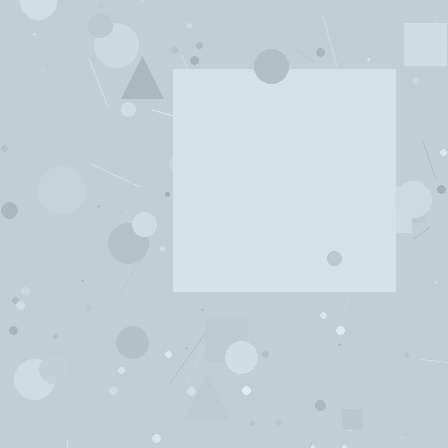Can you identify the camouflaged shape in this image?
The camouflaged shape is a square.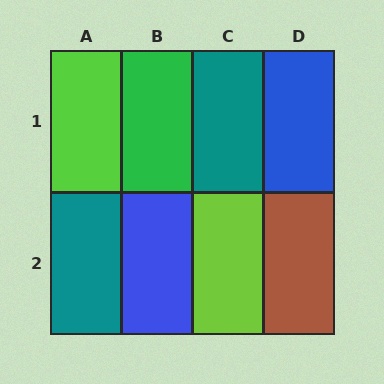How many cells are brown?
1 cell is brown.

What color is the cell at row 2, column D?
Brown.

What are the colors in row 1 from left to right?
Lime, green, teal, blue.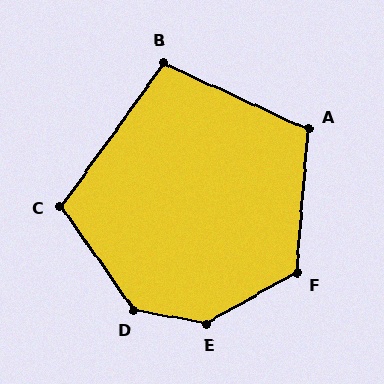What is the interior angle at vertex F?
Approximately 124 degrees (obtuse).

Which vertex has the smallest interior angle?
B, at approximately 101 degrees.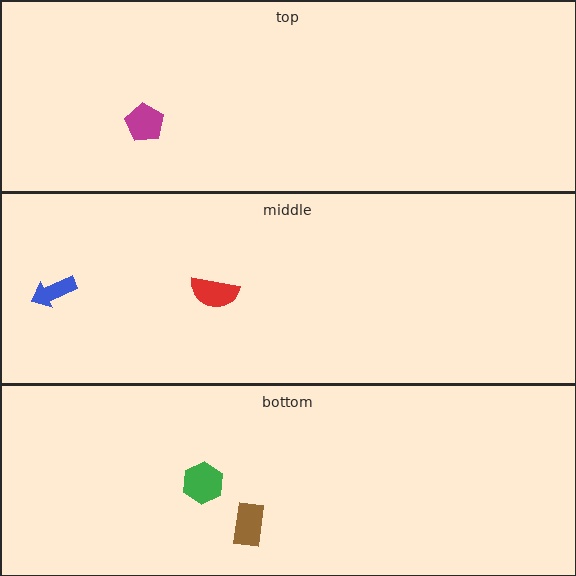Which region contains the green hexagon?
The bottom region.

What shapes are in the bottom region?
The green hexagon, the brown rectangle.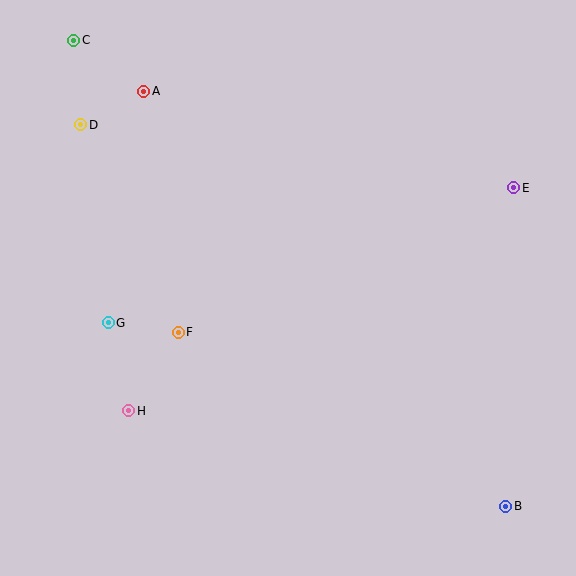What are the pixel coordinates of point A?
Point A is at (144, 92).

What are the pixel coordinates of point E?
Point E is at (514, 188).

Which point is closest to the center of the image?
Point F at (178, 332) is closest to the center.